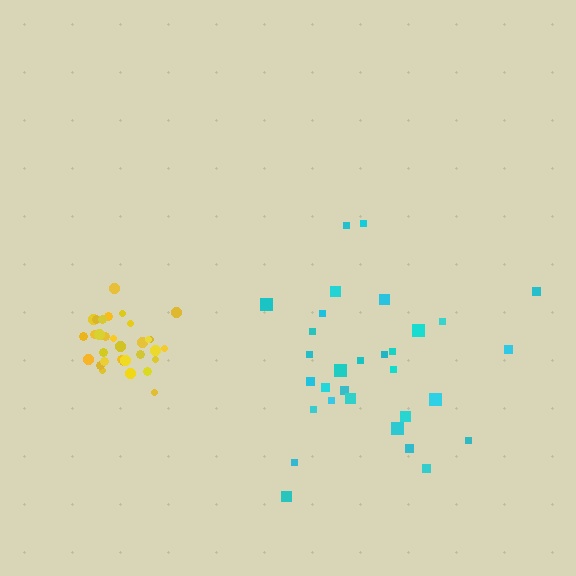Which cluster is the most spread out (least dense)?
Cyan.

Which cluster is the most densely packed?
Yellow.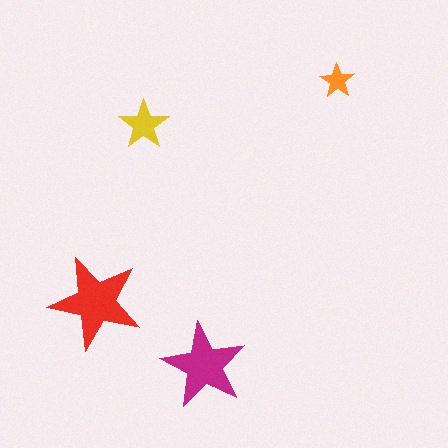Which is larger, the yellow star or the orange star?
The yellow one.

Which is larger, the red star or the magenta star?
The red one.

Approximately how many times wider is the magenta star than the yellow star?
About 1.5 times wider.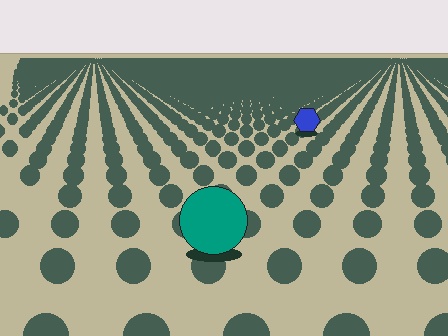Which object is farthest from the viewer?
The blue hexagon is farthest from the viewer. It appears smaller and the ground texture around it is denser.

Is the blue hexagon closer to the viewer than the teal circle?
No. The teal circle is closer — you can tell from the texture gradient: the ground texture is coarser near it.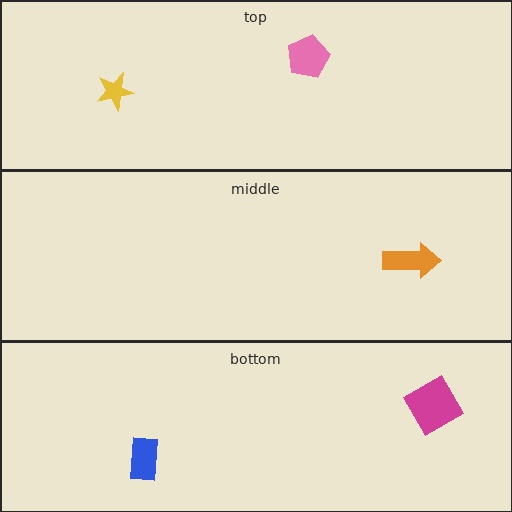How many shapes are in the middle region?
1.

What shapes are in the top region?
The pink pentagon, the yellow star.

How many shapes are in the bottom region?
2.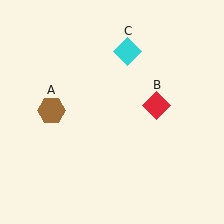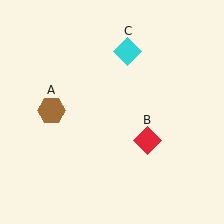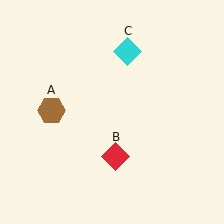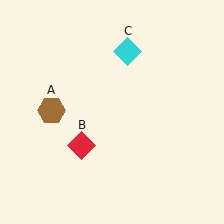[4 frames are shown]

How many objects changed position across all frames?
1 object changed position: red diamond (object B).